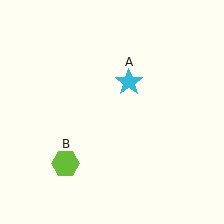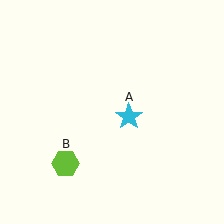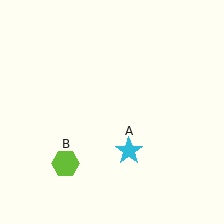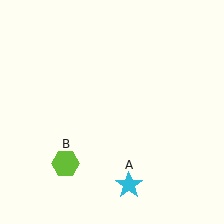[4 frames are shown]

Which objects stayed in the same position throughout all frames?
Lime hexagon (object B) remained stationary.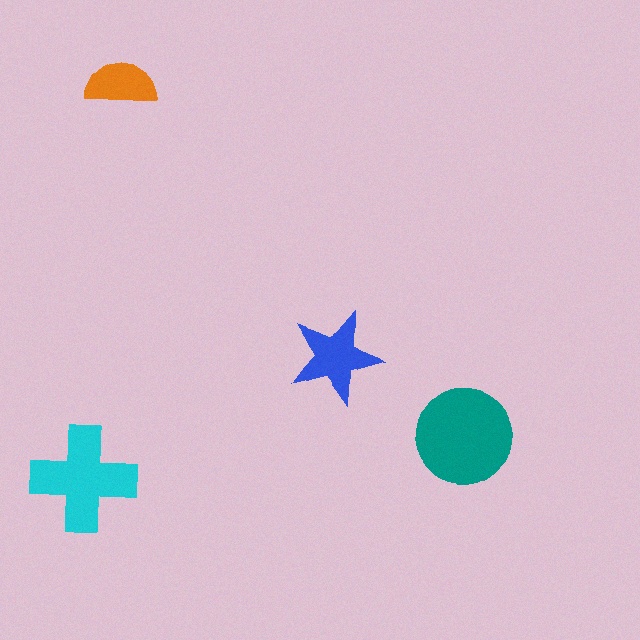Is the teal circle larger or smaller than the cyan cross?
Larger.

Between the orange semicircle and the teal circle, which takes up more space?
The teal circle.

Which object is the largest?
The teal circle.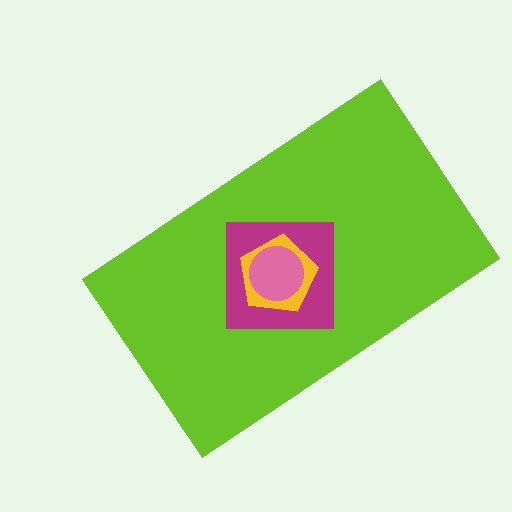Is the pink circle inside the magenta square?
Yes.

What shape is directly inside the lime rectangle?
The magenta square.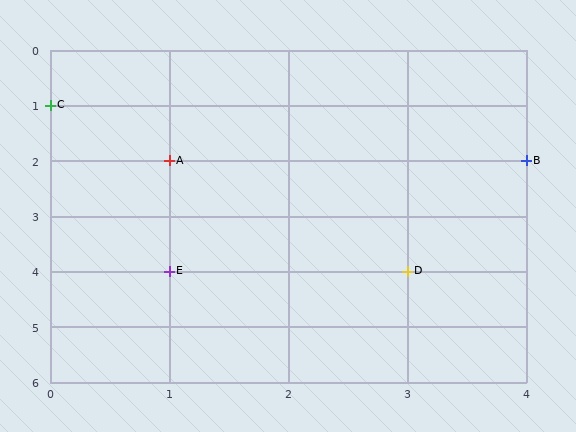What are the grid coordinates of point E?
Point E is at grid coordinates (1, 4).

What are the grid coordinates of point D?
Point D is at grid coordinates (3, 4).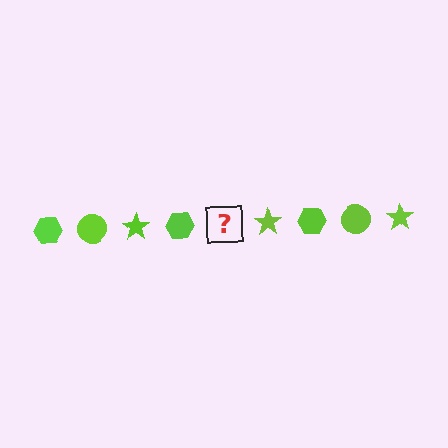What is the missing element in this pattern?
The missing element is a lime circle.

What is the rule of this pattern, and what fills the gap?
The rule is that the pattern cycles through hexagon, circle, star shapes in lime. The gap should be filled with a lime circle.